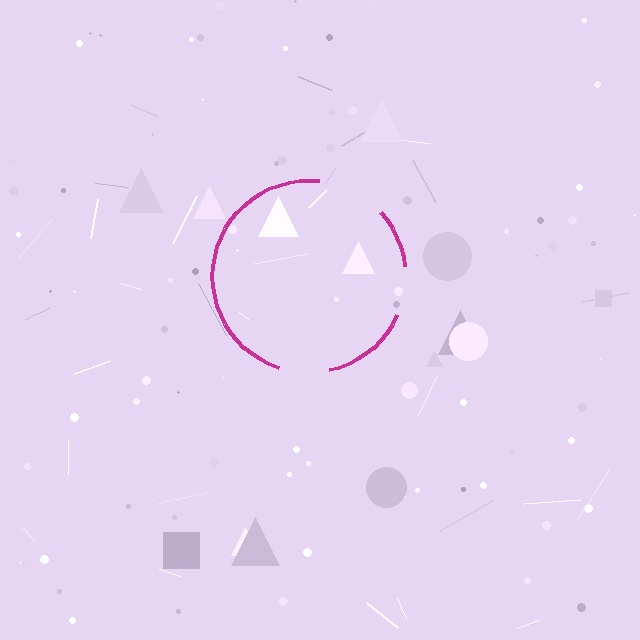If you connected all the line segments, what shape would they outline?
They would outline a circle.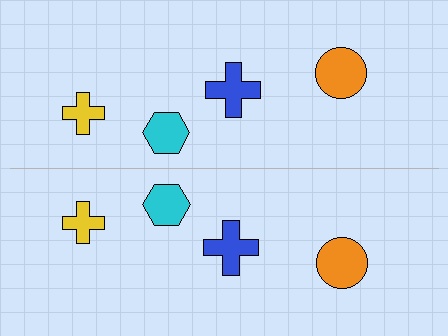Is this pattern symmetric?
Yes, this pattern has bilateral (reflection) symmetry.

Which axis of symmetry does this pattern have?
The pattern has a horizontal axis of symmetry running through the center of the image.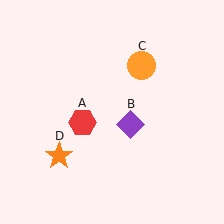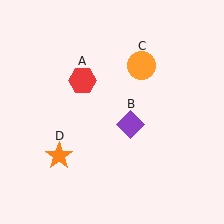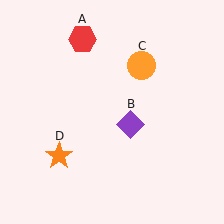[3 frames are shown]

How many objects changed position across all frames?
1 object changed position: red hexagon (object A).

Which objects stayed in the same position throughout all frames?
Purple diamond (object B) and orange circle (object C) and orange star (object D) remained stationary.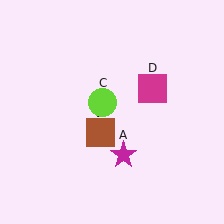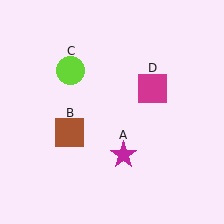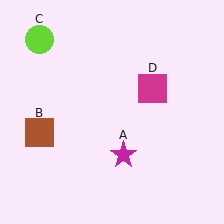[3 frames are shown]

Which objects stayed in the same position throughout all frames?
Magenta star (object A) and magenta square (object D) remained stationary.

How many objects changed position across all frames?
2 objects changed position: brown square (object B), lime circle (object C).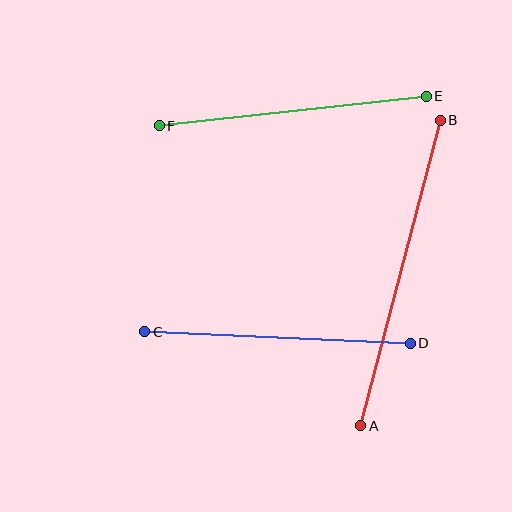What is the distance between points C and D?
The distance is approximately 266 pixels.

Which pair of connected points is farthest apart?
Points A and B are farthest apart.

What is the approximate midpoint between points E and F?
The midpoint is at approximately (293, 111) pixels.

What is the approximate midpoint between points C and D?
The midpoint is at approximately (277, 337) pixels.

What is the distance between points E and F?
The distance is approximately 269 pixels.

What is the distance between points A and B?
The distance is approximately 316 pixels.